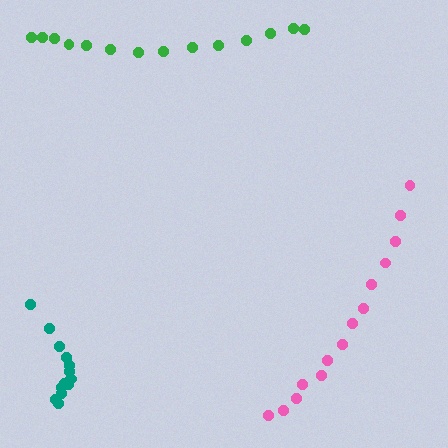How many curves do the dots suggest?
There are 3 distinct paths.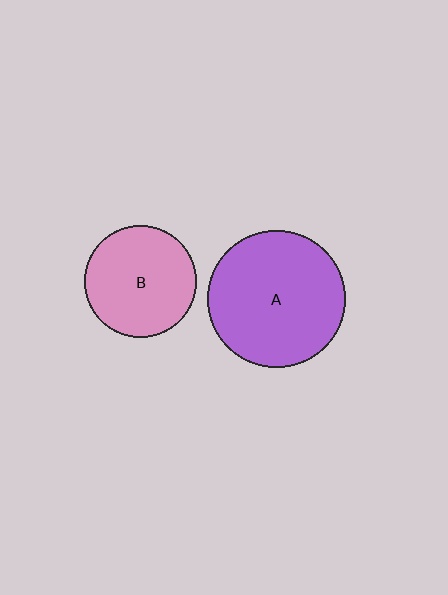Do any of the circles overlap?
No, none of the circles overlap.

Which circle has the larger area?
Circle A (purple).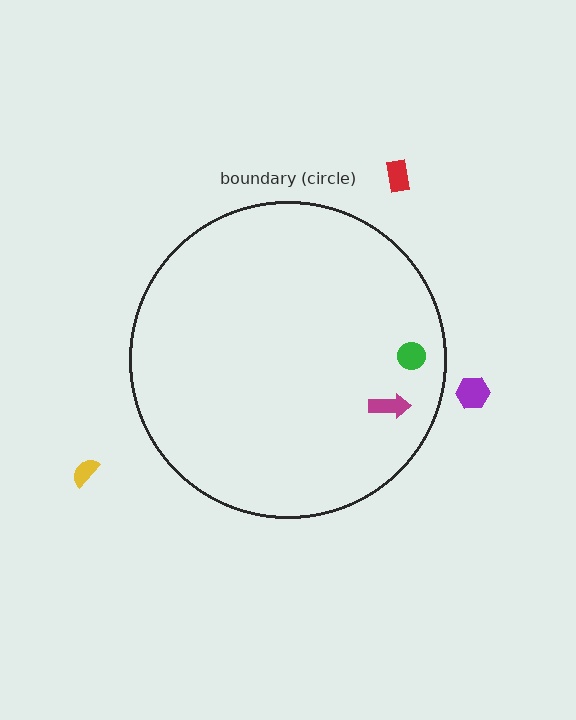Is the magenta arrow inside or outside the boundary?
Inside.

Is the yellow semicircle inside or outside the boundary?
Outside.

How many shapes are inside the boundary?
2 inside, 3 outside.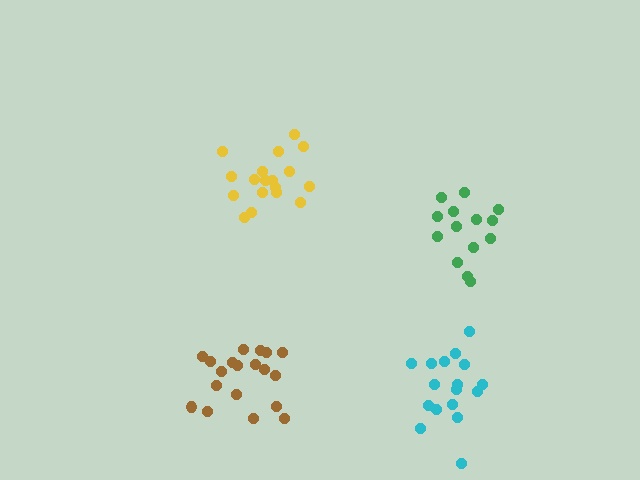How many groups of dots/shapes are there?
There are 4 groups.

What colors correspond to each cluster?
The clusters are colored: cyan, green, yellow, brown.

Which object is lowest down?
The cyan cluster is bottommost.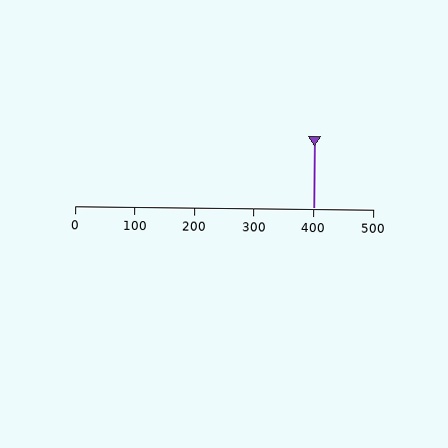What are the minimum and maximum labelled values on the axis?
The axis runs from 0 to 500.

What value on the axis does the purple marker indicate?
The marker indicates approximately 400.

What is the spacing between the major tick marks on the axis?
The major ticks are spaced 100 apart.